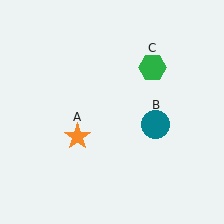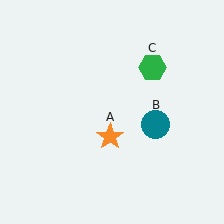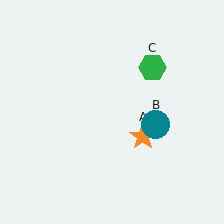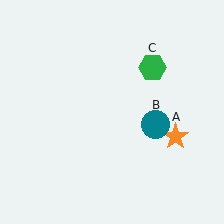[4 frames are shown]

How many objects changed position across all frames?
1 object changed position: orange star (object A).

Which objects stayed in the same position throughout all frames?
Teal circle (object B) and green hexagon (object C) remained stationary.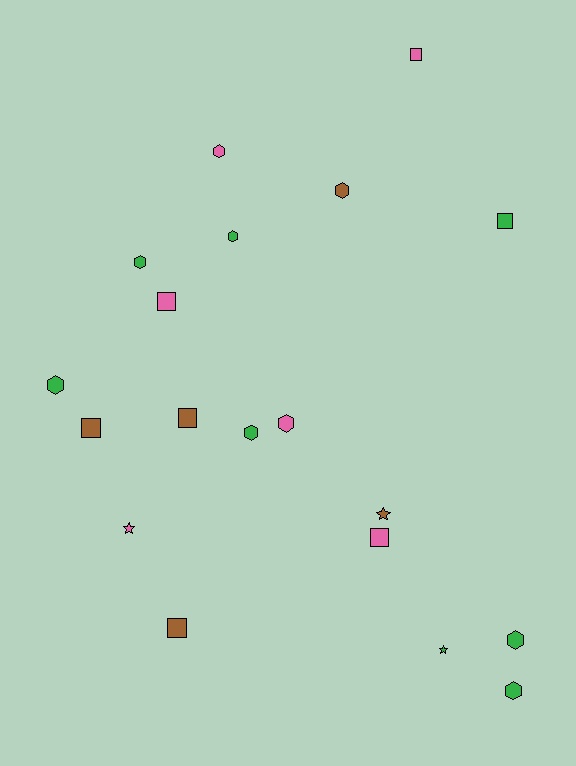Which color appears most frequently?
Green, with 8 objects.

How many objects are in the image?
There are 19 objects.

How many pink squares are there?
There are 3 pink squares.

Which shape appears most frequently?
Hexagon, with 9 objects.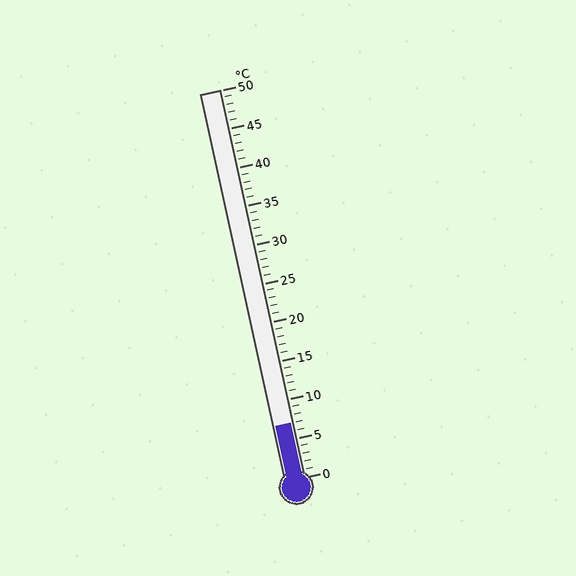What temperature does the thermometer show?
The thermometer shows approximately 7°C.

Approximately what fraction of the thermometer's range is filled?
The thermometer is filled to approximately 15% of its range.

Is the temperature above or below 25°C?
The temperature is below 25°C.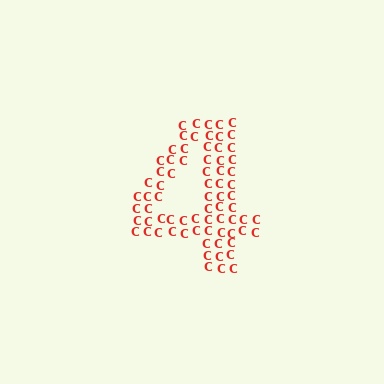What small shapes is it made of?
It is made of small letter C's.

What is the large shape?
The large shape is the digit 4.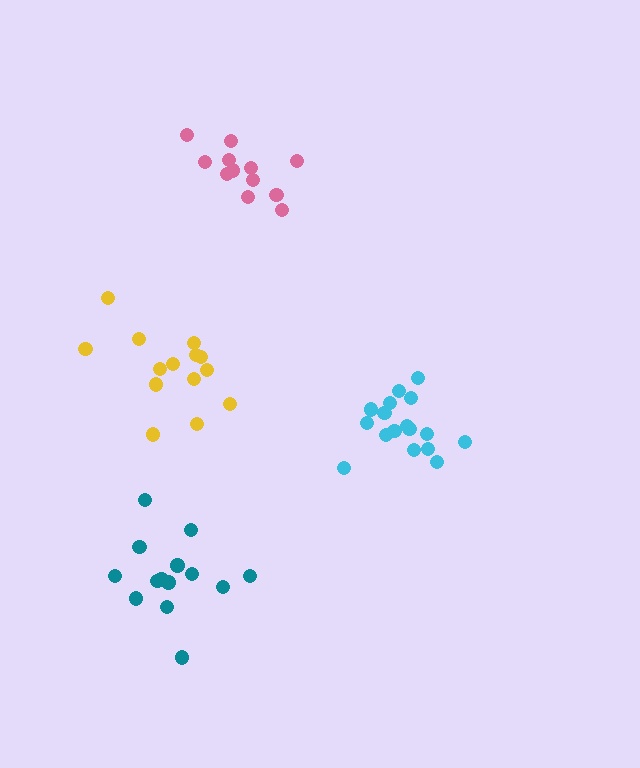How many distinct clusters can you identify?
There are 4 distinct clusters.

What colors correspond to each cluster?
The clusters are colored: pink, yellow, teal, cyan.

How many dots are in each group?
Group 1: 13 dots, Group 2: 14 dots, Group 3: 14 dots, Group 4: 17 dots (58 total).